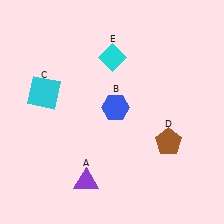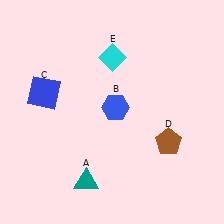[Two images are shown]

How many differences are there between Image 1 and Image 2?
There are 2 differences between the two images.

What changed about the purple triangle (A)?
In Image 1, A is purple. In Image 2, it changed to teal.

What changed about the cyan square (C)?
In Image 1, C is cyan. In Image 2, it changed to blue.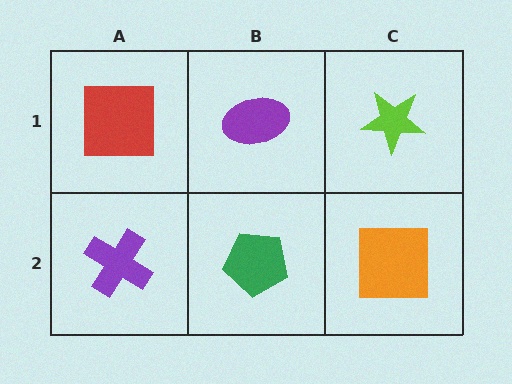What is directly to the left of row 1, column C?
A purple ellipse.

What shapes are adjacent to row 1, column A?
A purple cross (row 2, column A), a purple ellipse (row 1, column B).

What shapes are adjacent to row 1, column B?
A green pentagon (row 2, column B), a red square (row 1, column A), a lime star (row 1, column C).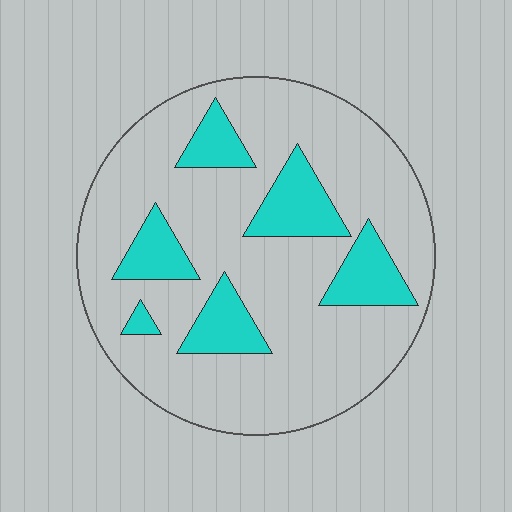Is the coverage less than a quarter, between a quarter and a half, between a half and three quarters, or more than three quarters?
Less than a quarter.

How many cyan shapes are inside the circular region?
6.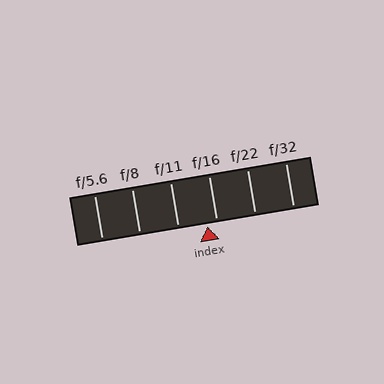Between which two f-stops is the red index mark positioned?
The index mark is between f/11 and f/16.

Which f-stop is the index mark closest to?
The index mark is closest to f/16.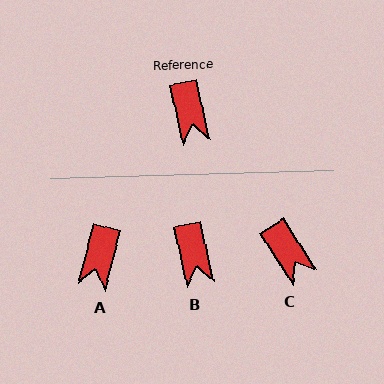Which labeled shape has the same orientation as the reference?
B.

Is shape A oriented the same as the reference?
No, it is off by about 26 degrees.